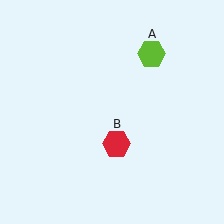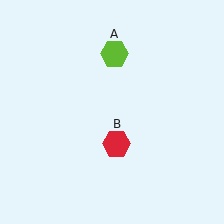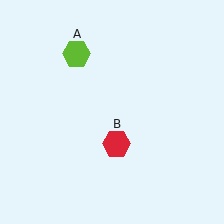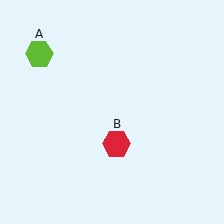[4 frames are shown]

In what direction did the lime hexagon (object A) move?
The lime hexagon (object A) moved left.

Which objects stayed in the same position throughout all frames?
Red hexagon (object B) remained stationary.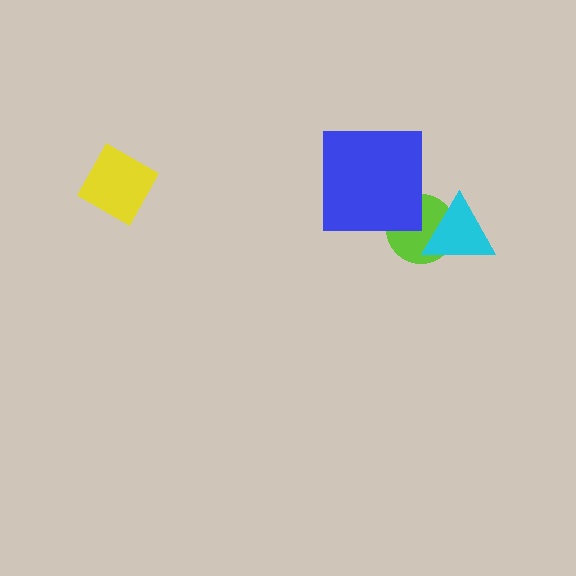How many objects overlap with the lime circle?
2 objects overlap with the lime circle.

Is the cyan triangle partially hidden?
No, no other shape covers it.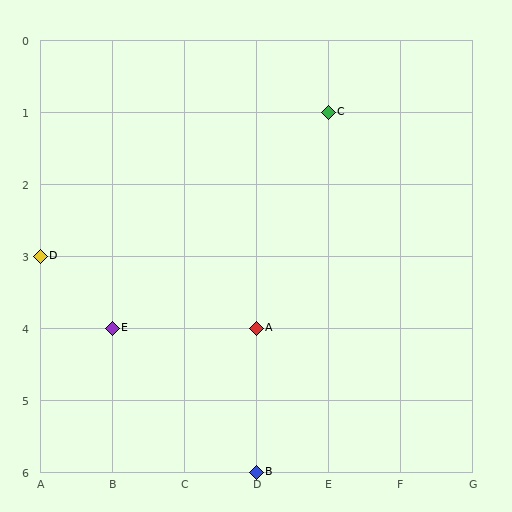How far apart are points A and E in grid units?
Points A and E are 2 columns apart.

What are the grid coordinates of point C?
Point C is at grid coordinates (E, 1).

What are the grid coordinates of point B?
Point B is at grid coordinates (D, 6).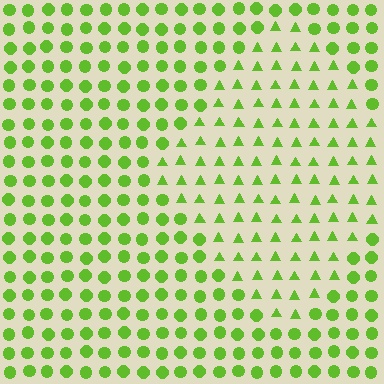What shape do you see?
I see a diamond.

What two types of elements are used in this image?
The image uses triangles inside the diamond region and circles outside it.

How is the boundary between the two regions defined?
The boundary is defined by a change in element shape: triangles inside vs. circles outside. All elements share the same color and spacing.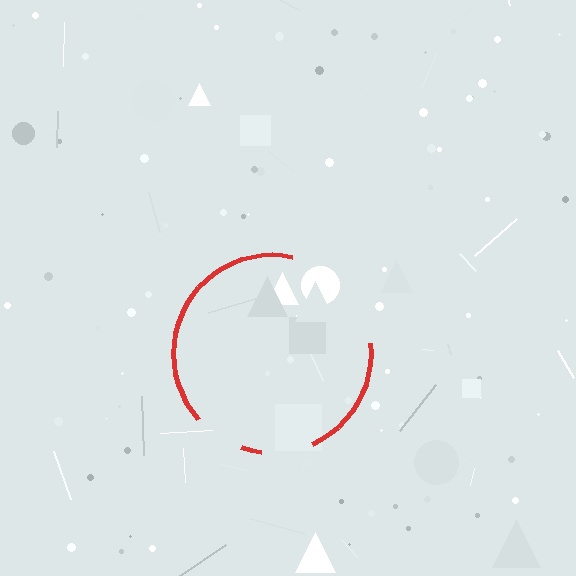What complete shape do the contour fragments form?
The contour fragments form a circle.